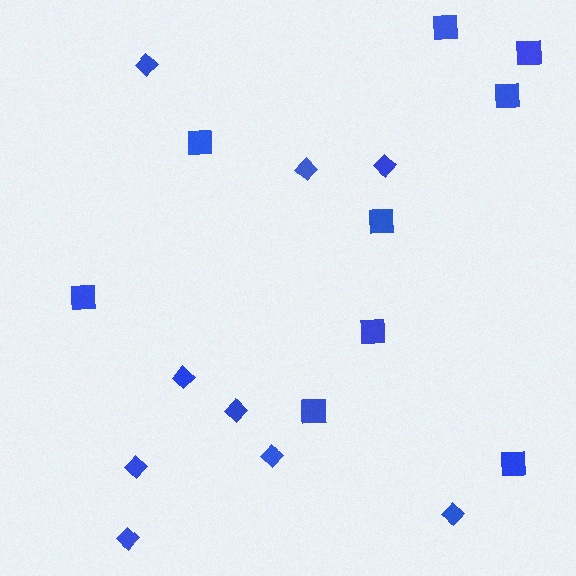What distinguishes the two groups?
There are 2 groups: one group of diamonds (9) and one group of squares (9).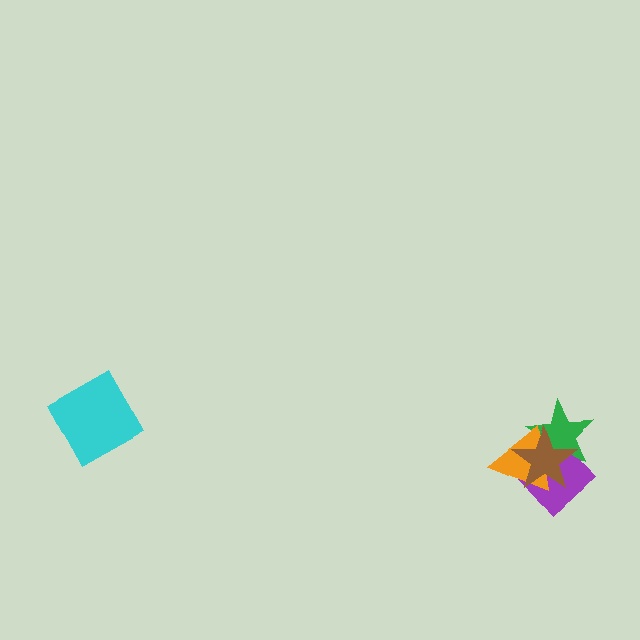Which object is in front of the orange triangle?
The brown star is in front of the orange triangle.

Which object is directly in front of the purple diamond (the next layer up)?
The green star is directly in front of the purple diamond.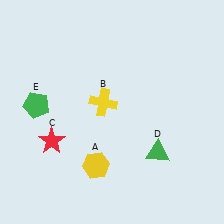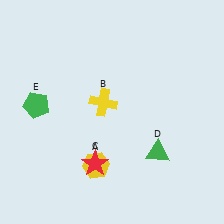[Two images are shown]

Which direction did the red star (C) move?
The red star (C) moved right.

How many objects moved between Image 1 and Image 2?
1 object moved between the two images.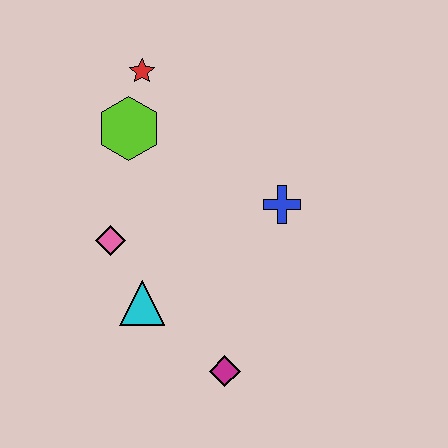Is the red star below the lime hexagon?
No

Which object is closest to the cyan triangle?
The pink diamond is closest to the cyan triangle.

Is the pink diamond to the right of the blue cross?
No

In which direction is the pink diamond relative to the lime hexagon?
The pink diamond is below the lime hexagon.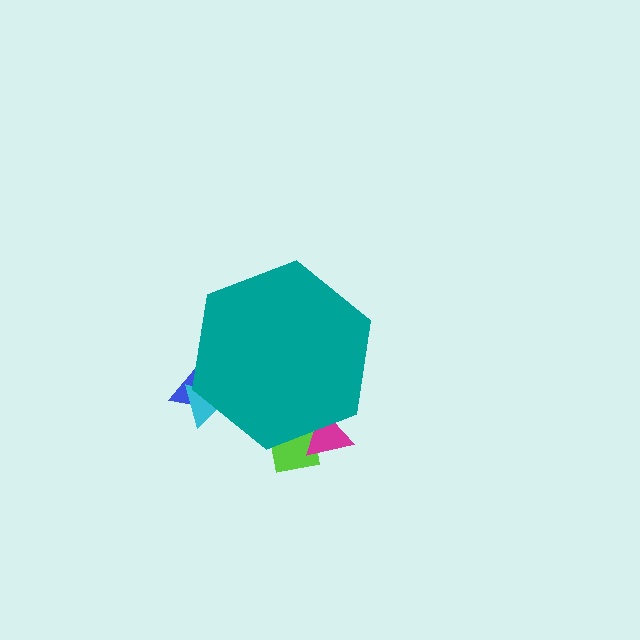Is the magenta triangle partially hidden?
Yes, the magenta triangle is partially hidden behind the teal hexagon.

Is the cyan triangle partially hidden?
Yes, the cyan triangle is partially hidden behind the teal hexagon.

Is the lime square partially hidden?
Yes, the lime square is partially hidden behind the teal hexagon.